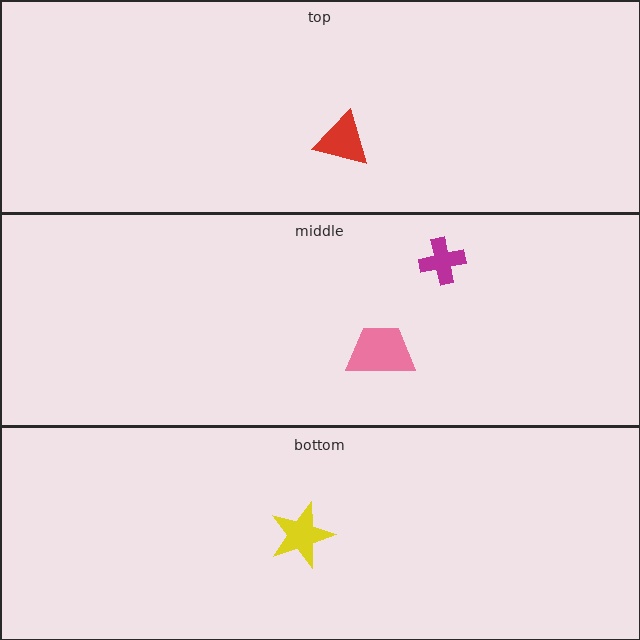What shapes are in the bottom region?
The yellow star.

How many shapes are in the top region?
1.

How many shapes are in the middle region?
2.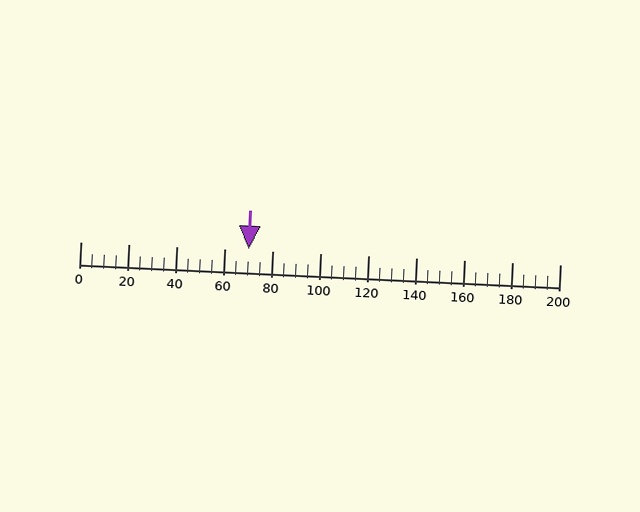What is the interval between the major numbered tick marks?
The major tick marks are spaced 20 units apart.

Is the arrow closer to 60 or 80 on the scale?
The arrow is closer to 80.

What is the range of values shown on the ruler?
The ruler shows values from 0 to 200.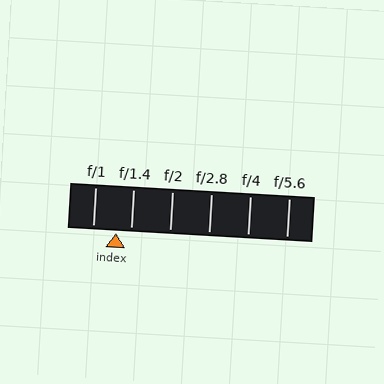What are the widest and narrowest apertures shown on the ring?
The widest aperture shown is f/1 and the narrowest is f/5.6.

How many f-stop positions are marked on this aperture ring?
There are 6 f-stop positions marked.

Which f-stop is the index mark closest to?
The index mark is closest to f/1.4.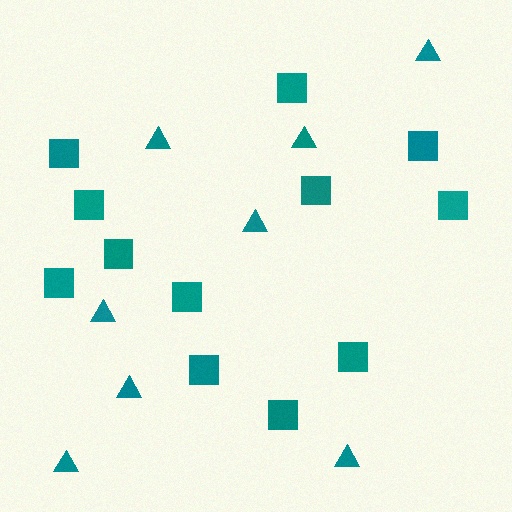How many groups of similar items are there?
There are 2 groups: one group of squares (12) and one group of triangles (8).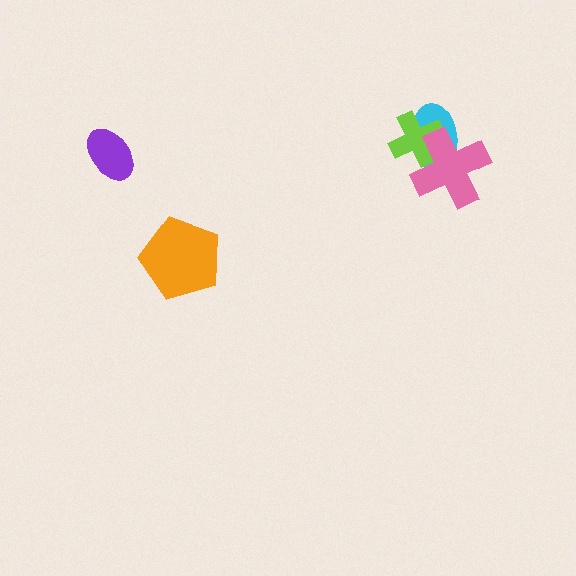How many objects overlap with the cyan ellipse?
2 objects overlap with the cyan ellipse.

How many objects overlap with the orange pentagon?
0 objects overlap with the orange pentagon.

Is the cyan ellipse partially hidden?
Yes, it is partially covered by another shape.